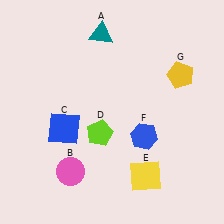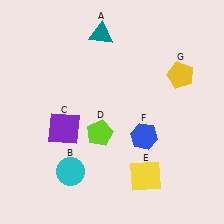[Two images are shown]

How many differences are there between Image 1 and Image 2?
There are 2 differences between the two images.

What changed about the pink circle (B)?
In Image 1, B is pink. In Image 2, it changed to cyan.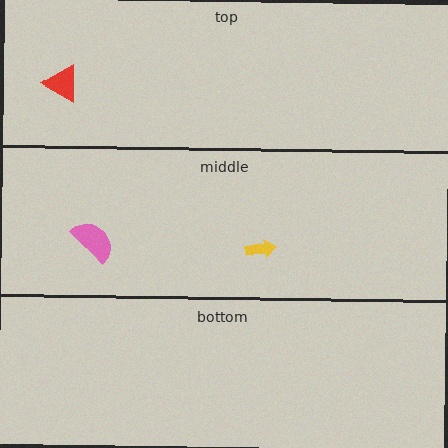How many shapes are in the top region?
1.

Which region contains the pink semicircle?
The middle region.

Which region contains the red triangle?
The top region.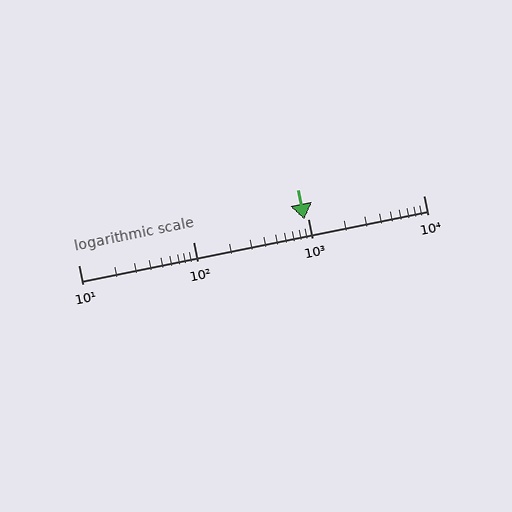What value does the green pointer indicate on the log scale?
The pointer indicates approximately 920.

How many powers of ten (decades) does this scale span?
The scale spans 3 decades, from 10 to 10000.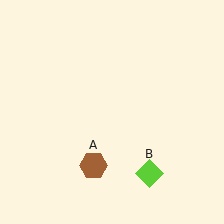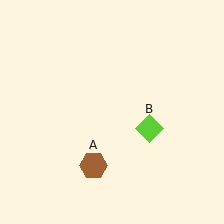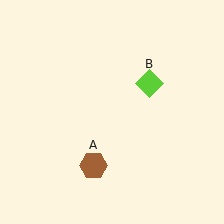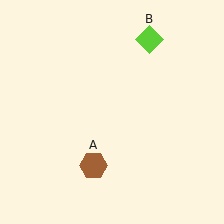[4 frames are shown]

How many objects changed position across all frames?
1 object changed position: lime diamond (object B).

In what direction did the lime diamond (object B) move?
The lime diamond (object B) moved up.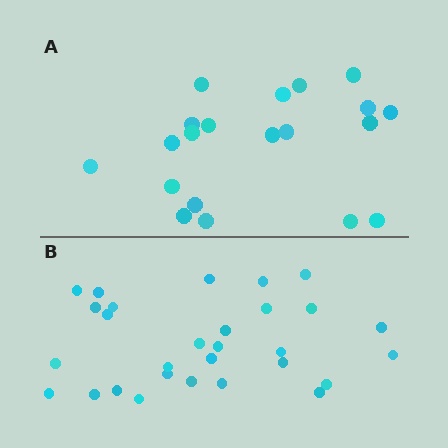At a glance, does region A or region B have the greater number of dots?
Region B (the bottom region) has more dots.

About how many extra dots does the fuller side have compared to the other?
Region B has roughly 8 or so more dots than region A.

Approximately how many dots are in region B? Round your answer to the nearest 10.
About 30 dots. (The exact count is 29, which rounds to 30.)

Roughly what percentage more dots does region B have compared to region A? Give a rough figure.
About 45% more.